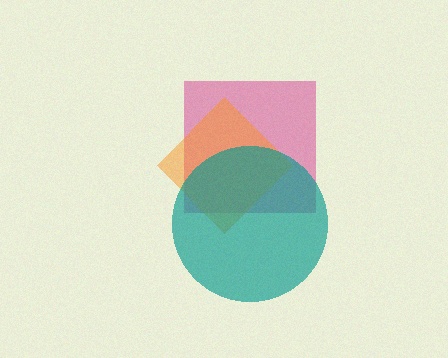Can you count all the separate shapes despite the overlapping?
Yes, there are 3 separate shapes.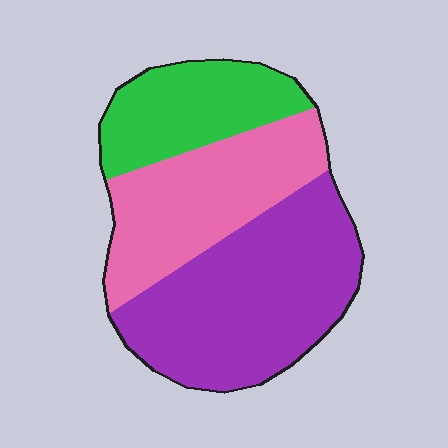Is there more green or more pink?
Pink.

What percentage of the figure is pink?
Pink takes up about one third (1/3) of the figure.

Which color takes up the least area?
Green, at roughly 20%.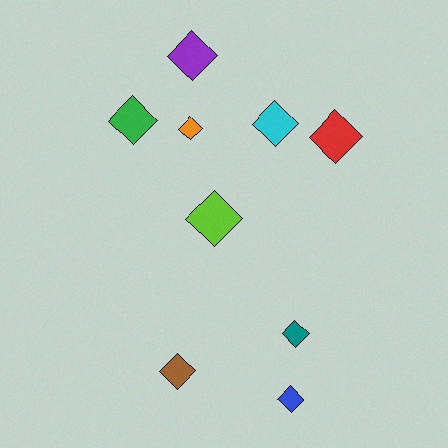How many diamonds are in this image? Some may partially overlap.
There are 9 diamonds.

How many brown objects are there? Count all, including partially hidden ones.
There is 1 brown object.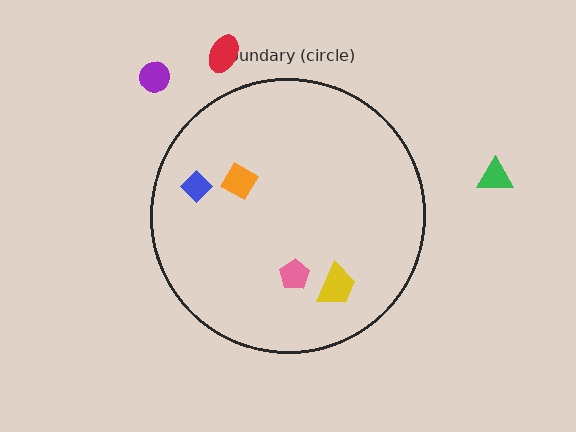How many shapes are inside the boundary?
4 inside, 3 outside.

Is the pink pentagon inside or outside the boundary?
Inside.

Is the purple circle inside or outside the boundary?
Outside.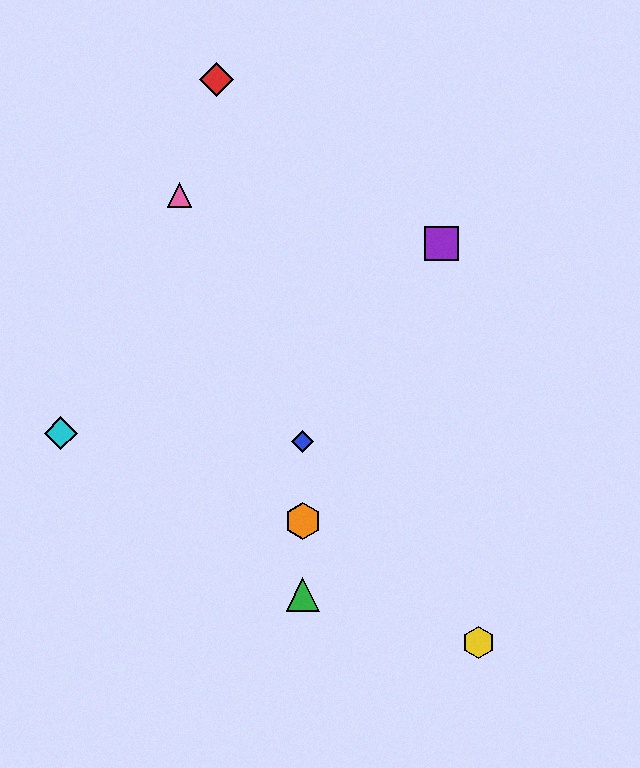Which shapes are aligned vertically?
The blue diamond, the green triangle, the orange hexagon are aligned vertically.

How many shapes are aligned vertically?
3 shapes (the blue diamond, the green triangle, the orange hexagon) are aligned vertically.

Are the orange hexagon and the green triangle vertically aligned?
Yes, both are at x≈303.